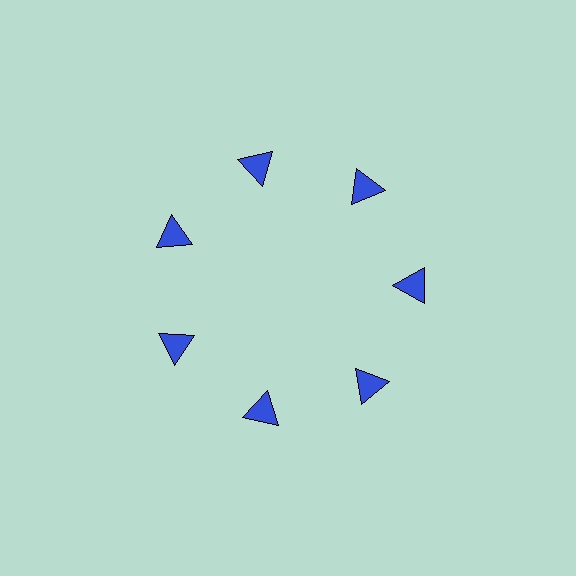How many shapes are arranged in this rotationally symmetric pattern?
There are 7 shapes, arranged in 7 groups of 1.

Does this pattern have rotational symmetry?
Yes, this pattern has 7-fold rotational symmetry. It looks the same after rotating 51 degrees around the center.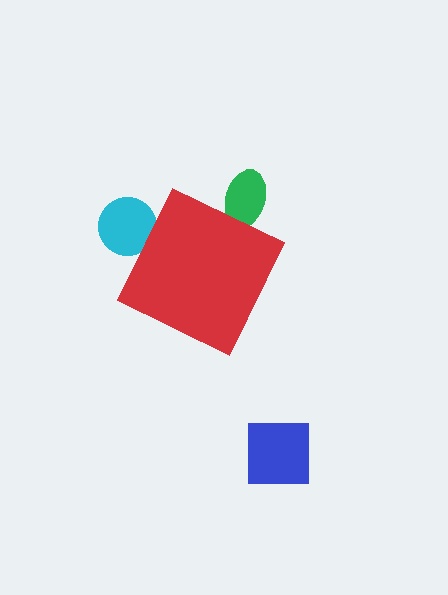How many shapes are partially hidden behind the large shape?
2 shapes are partially hidden.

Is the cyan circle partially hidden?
Yes, the cyan circle is partially hidden behind the red diamond.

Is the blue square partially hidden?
No, the blue square is fully visible.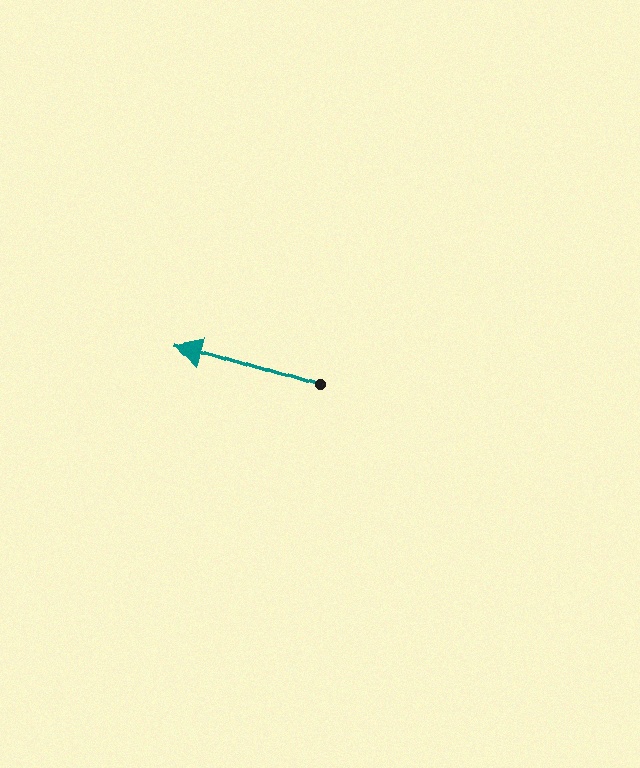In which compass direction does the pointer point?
West.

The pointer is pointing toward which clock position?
Roughly 10 o'clock.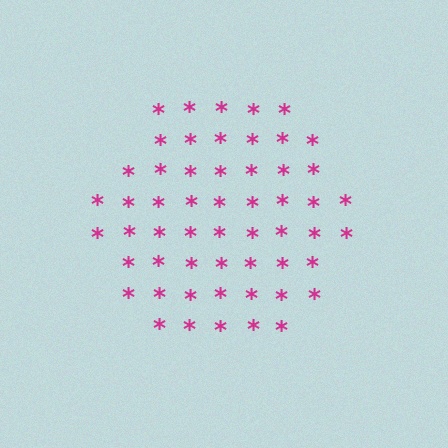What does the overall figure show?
The overall figure shows a hexagon.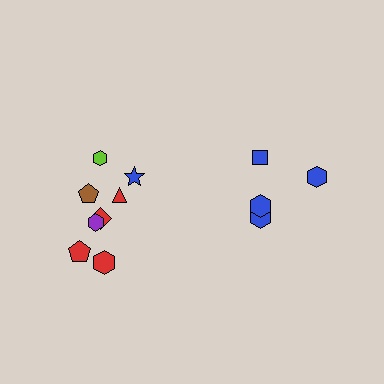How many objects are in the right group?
There are 4 objects.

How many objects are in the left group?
There are 8 objects.